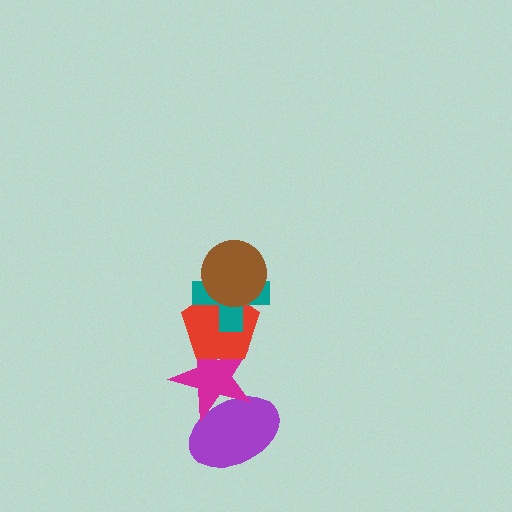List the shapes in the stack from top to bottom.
From top to bottom: the brown circle, the teal cross, the red pentagon, the magenta star, the purple ellipse.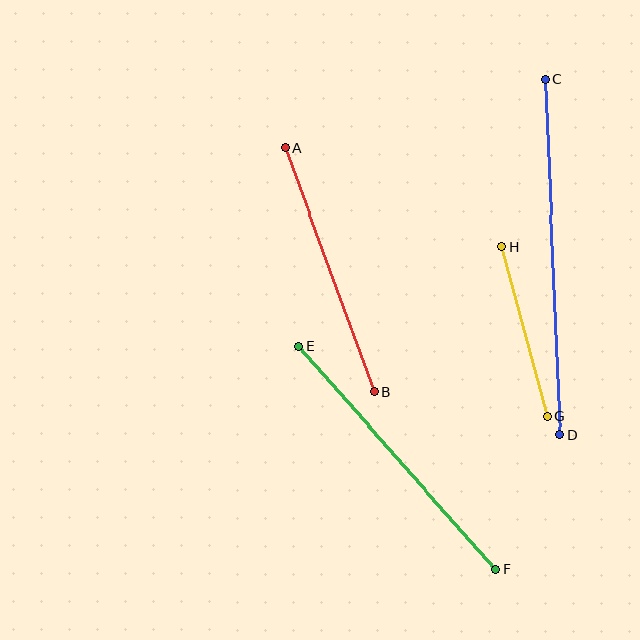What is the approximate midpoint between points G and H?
The midpoint is at approximately (524, 332) pixels.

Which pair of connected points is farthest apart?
Points C and D are farthest apart.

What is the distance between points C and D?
The distance is approximately 356 pixels.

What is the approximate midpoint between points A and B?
The midpoint is at approximately (330, 270) pixels.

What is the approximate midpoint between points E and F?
The midpoint is at approximately (397, 458) pixels.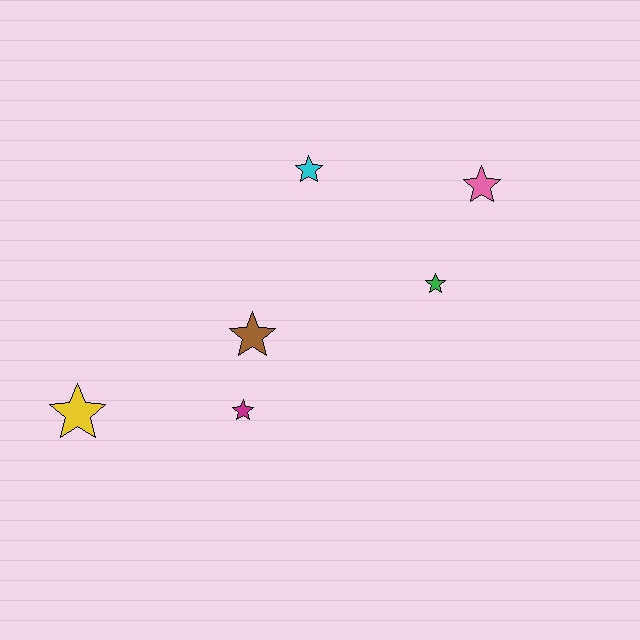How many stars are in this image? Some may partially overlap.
There are 6 stars.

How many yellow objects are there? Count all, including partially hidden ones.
There is 1 yellow object.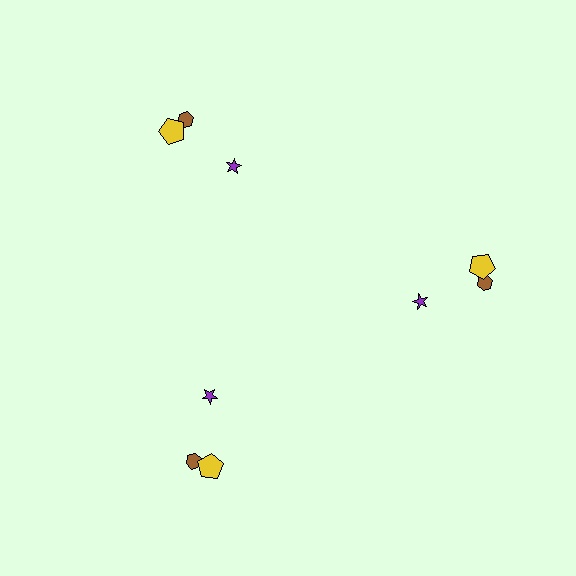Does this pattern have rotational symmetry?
Yes, this pattern has 3-fold rotational symmetry. It looks the same after rotating 120 degrees around the center.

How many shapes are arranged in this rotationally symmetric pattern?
There are 9 shapes, arranged in 3 groups of 3.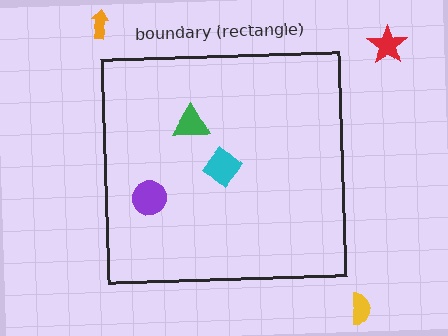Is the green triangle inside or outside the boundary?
Inside.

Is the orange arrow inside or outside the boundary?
Outside.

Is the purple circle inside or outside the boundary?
Inside.